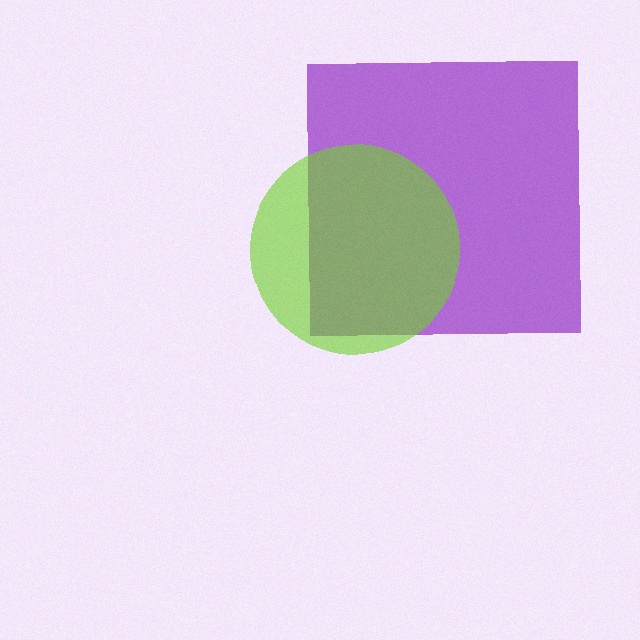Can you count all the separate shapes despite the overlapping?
Yes, there are 2 separate shapes.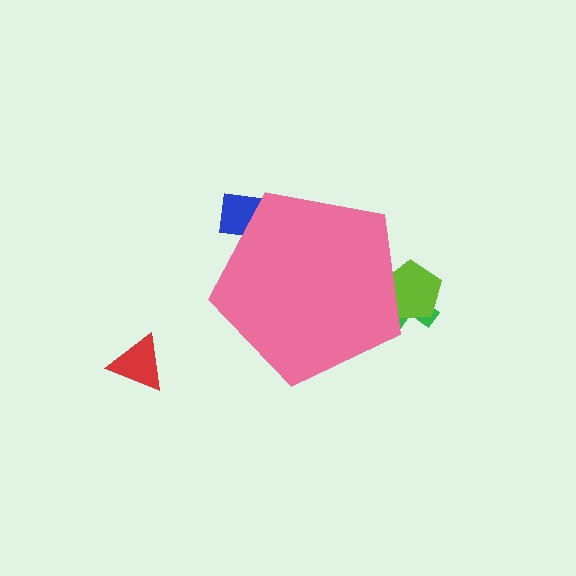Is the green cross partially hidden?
Yes, the green cross is partially hidden behind the pink pentagon.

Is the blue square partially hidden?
Yes, the blue square is partially hidden behind the pink pentagon.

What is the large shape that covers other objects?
A pink pentagon.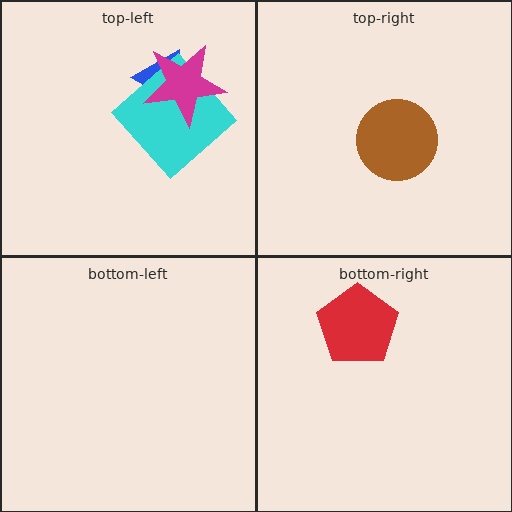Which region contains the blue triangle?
The top-left region.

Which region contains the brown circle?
The top-right region.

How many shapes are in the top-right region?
1.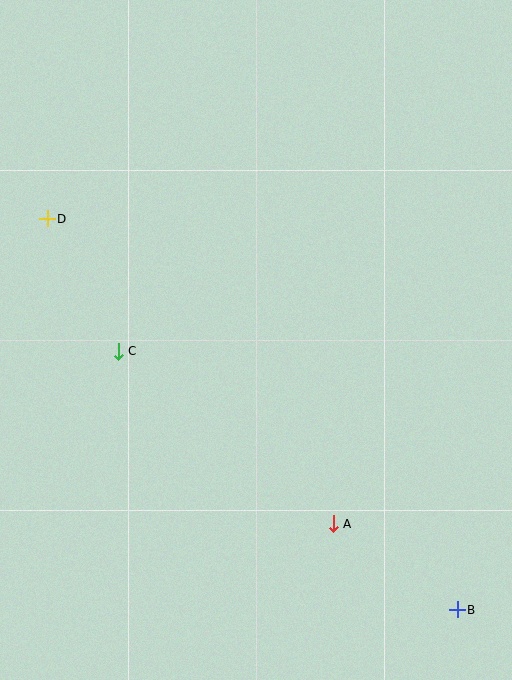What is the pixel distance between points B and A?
The distance between B and A is 151 pixels.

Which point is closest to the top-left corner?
Point D is closest to the top-left corner.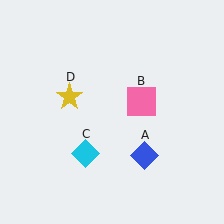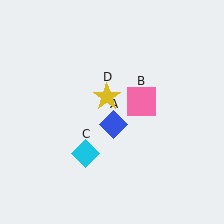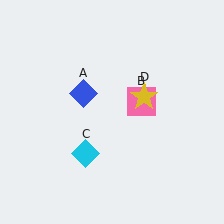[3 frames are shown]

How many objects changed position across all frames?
2 objects changed position: blue diamond (object A), yellow star (object D).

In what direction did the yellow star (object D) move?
The yellow star (object D) moved right.